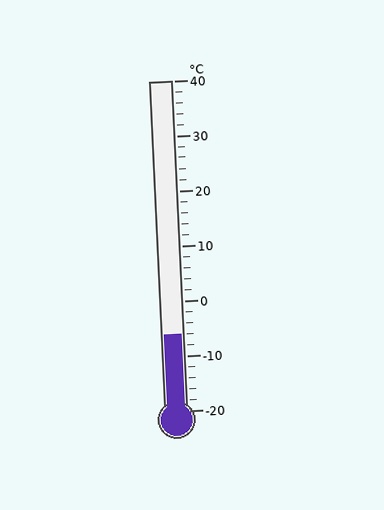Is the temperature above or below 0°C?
The temperature is below 0°C.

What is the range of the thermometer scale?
The thermometer scale ranges from -20°C to 40°C.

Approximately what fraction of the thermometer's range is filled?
The thermometer is filled to approximately 25% of its range.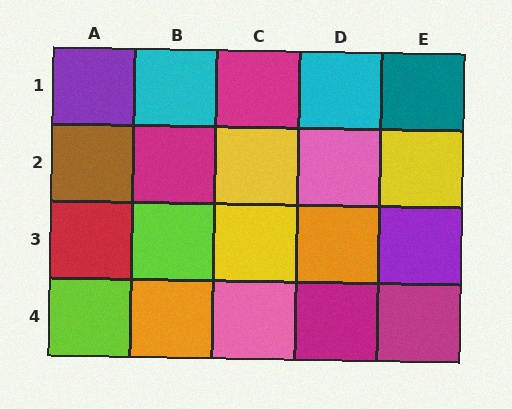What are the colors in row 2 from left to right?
Brown, magenta, yellow, pink, yellow.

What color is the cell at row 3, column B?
Lime.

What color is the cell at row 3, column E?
Purple.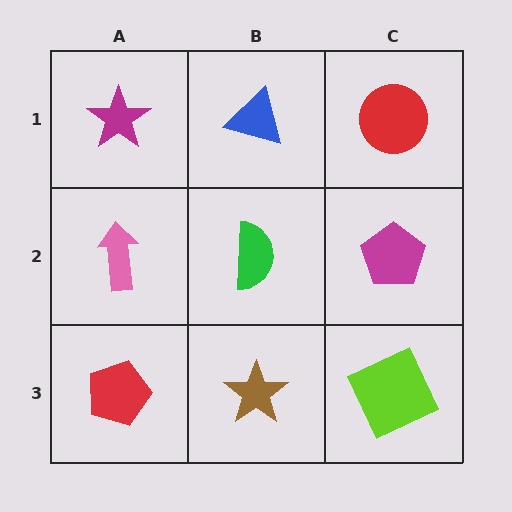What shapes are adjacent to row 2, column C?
A red circle (row 1, column C), a lime square (row 3, column C), a green semicircle (row 2, column B).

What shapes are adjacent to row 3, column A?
A pink arrow (row 2, column A), a brown star (row 3, column B).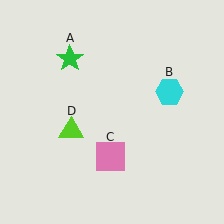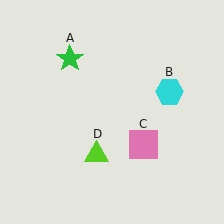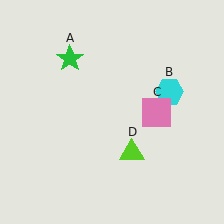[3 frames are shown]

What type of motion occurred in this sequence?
The pink square (object C), lime triangle (object D) rotated counterclockwise around the center of the scene.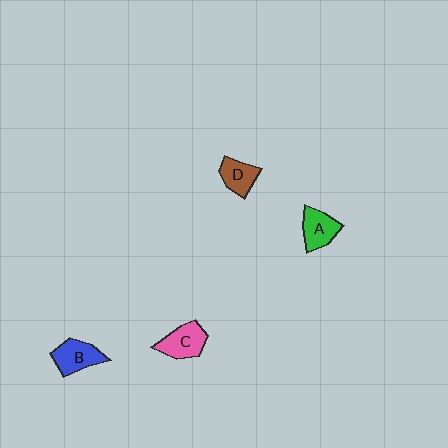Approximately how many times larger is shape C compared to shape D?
Approximately 1.2 times.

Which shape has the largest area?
Shape C (pink).